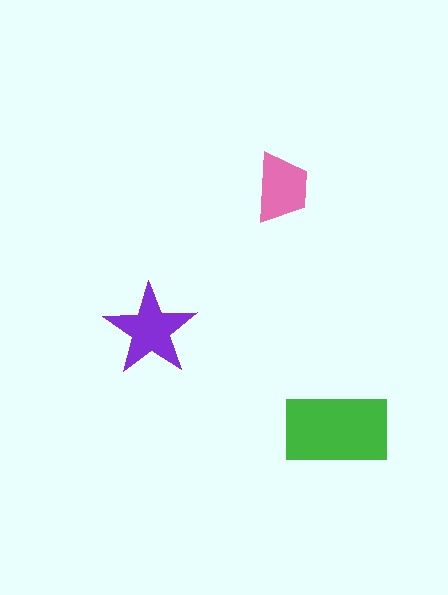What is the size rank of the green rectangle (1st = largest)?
1st.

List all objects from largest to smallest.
The green rectangle, the purple star, the pink trapezoid.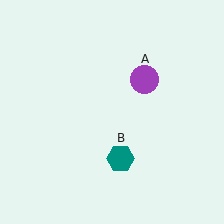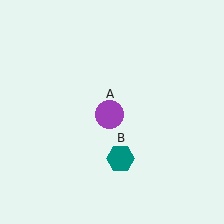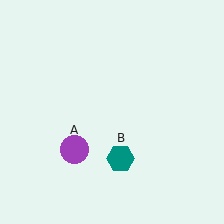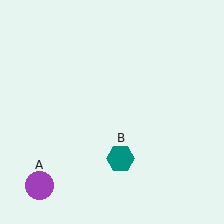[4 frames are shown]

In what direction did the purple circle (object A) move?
The purple circle (object A) moved down and to the left.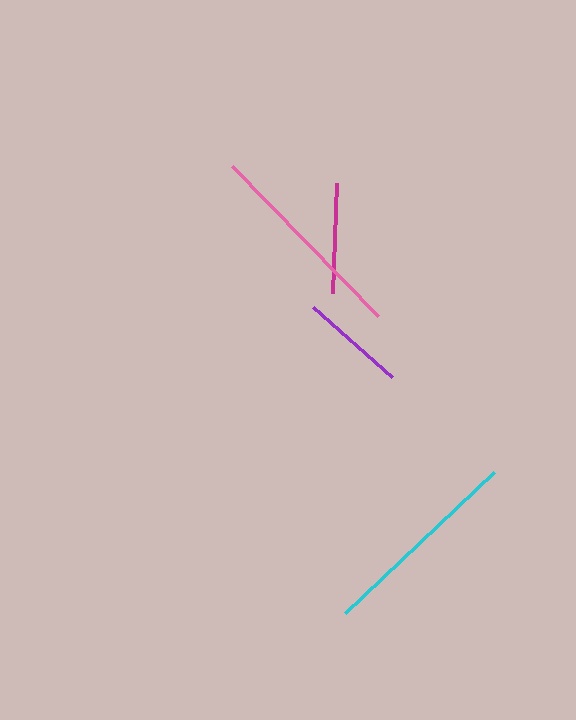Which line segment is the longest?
The pink line is the longest at approximately 210 pixels.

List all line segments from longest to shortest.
From longest to shortest: pink, cyan, magenta, purple.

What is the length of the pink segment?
The pink segment is approximately 210 pixels long.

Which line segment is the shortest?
The purple line is the shortest at approximately 105 pixels.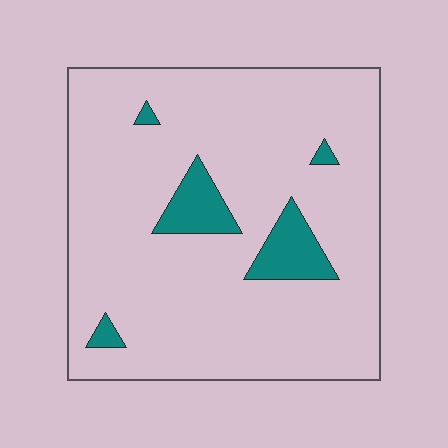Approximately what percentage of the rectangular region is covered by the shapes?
Approximately 10%.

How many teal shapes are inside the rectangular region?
5.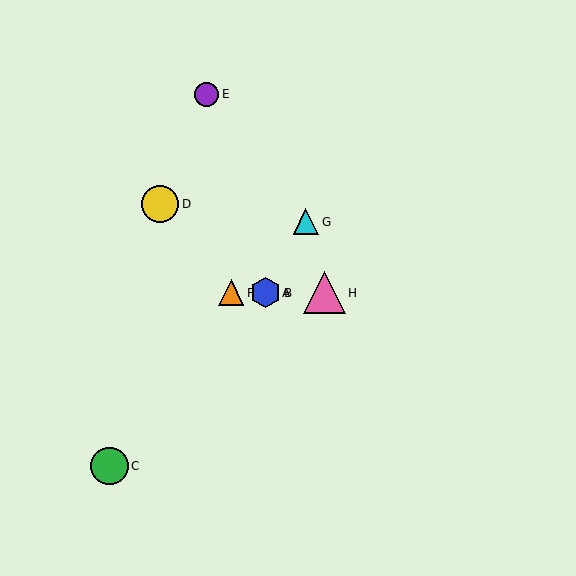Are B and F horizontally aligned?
Yes, both are at y≈293.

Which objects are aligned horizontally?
Objects A, B, F, H are aligned horizontally.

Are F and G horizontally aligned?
No, F is at y≈293 and G is at y≈222.